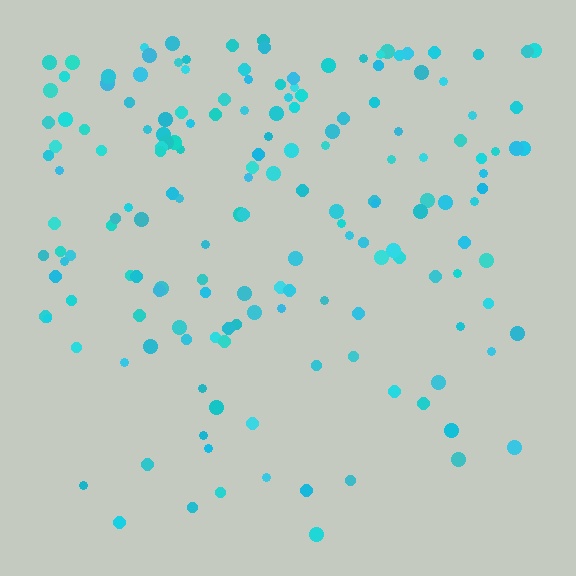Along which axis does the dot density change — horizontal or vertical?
Vertical.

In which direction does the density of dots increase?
From bottom to top, with the top side densest.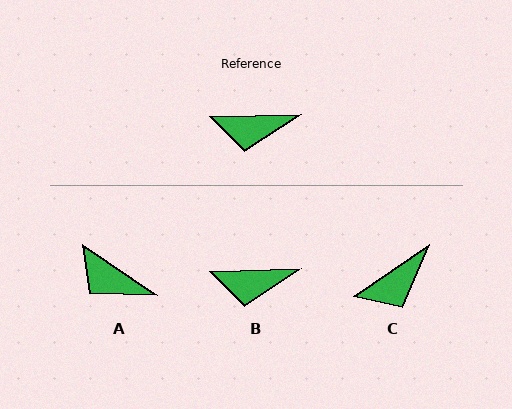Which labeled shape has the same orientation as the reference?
B.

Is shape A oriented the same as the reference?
No, it is off by about 36 degrees.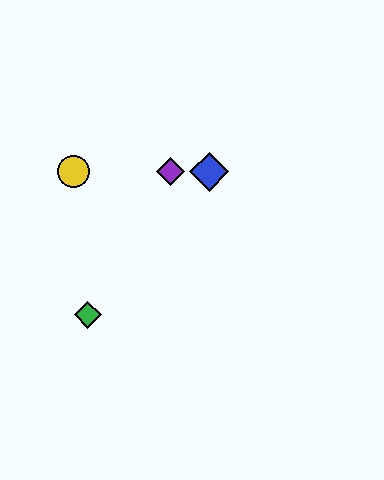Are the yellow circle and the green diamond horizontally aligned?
No, the yellow circle is at y≈172 and the green diamond is at y≈315.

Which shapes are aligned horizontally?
The red diamond, the blue diamond, the yellow circle, the purple diamond are aligned horizontally.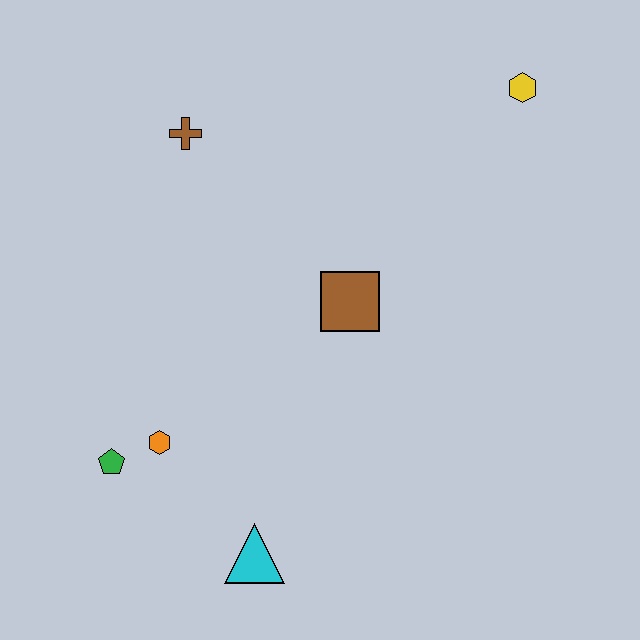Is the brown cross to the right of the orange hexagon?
Yes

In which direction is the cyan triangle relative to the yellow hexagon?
The cyan triangle is below the yellow hexagon.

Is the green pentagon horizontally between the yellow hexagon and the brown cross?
No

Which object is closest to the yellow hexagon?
The brown square is closest to the yellow hexagon.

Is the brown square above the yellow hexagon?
No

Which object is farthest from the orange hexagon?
The yellow hexagon is farthest from the orange hexagon.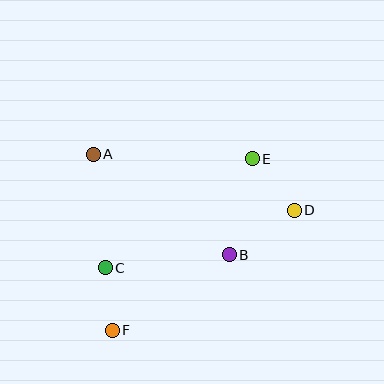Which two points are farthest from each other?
Points E and F are farthest from each other.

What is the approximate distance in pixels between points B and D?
The distance between B and D is approximately 79 pixels.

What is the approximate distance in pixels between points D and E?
The distance between D and E is approximately 66 pixels.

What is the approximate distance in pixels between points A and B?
The distance between A and B is approximately 169 pixels.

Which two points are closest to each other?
Points C and F are closest to each other.